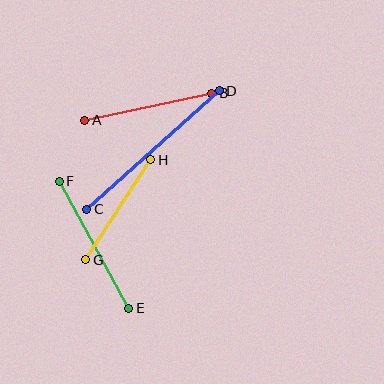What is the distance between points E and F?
The distance is approximately 144 pixels.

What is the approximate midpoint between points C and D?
The midpoint is at approximately (153, 150) pixels.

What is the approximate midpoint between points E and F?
The midpoint is at approximately (94, 245) pixels.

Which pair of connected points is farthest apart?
Points C and D are farthest apart.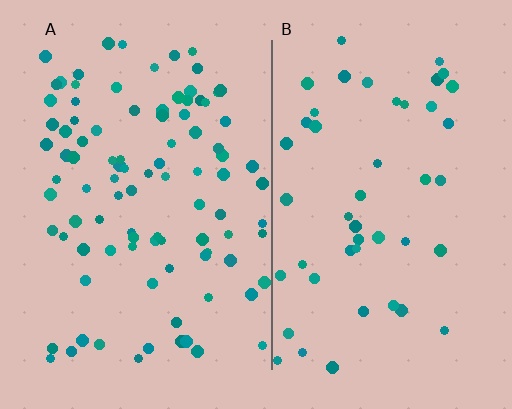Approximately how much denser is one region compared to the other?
Approximately 2.0× — region A over region B.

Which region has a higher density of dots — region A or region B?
A (the left).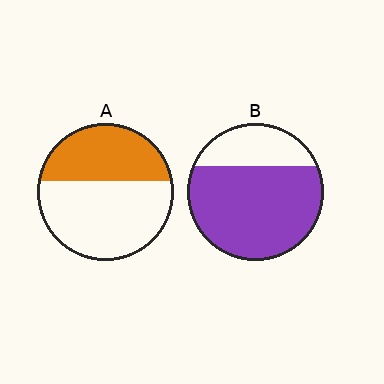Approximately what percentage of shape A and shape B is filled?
A is approximately 40% and B is approximately 75%.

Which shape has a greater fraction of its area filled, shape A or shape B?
Shape B.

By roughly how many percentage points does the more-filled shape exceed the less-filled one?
By roughly 35 percentage points (B over A).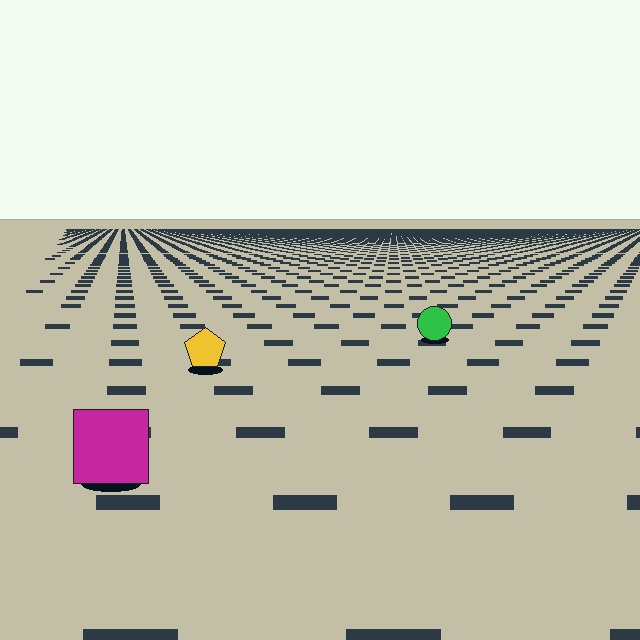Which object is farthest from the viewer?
The green circle is farthest from the viewer. It appears smaller and the ground texture around it is denser.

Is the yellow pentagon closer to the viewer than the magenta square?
No. The magenta square is closer — you can tell from the texture gradient: the ground texture is coarser near it.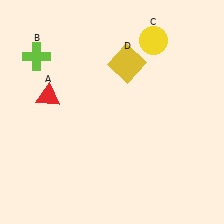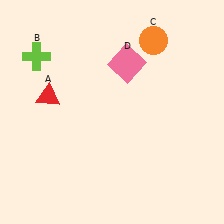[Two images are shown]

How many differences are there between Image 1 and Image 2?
There are 2 differences between the two images.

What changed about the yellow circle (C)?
In Image 1, C is yellow. In Image 2, it changed to orange.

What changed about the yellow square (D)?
In Image 1, D is yellow. In Image 2, it changed to pink.